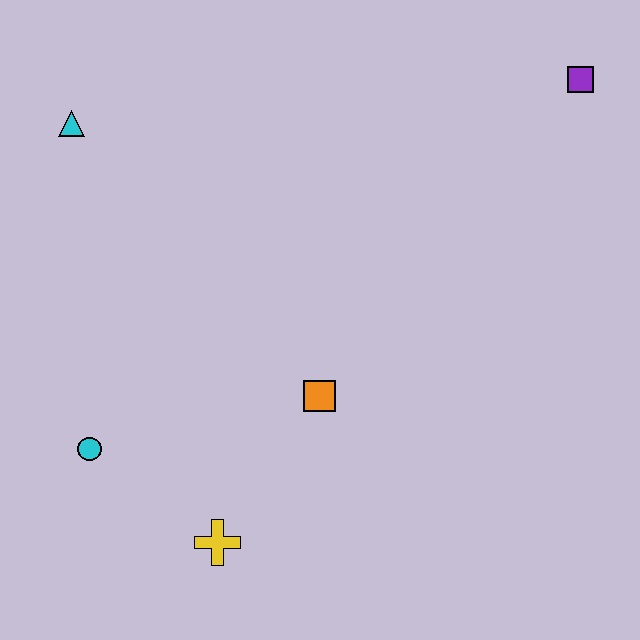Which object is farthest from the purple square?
The cyan circle is farthest from the purple square.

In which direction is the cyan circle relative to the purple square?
The cyan circle is to the left of the purple square.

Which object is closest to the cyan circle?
The yellow cross is closest to the cyan circle.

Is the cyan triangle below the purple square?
Yes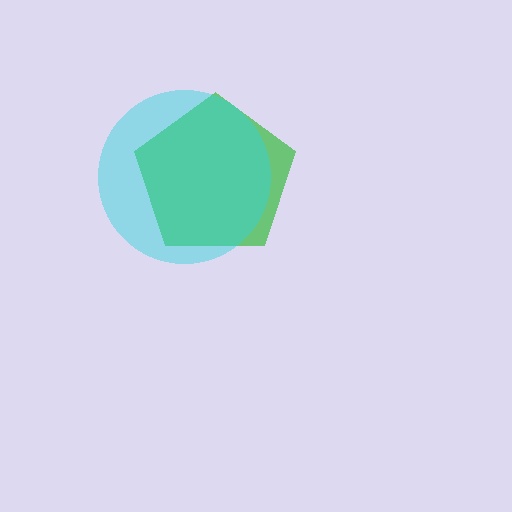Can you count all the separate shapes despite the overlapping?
Yes, there are 2 separate shapes.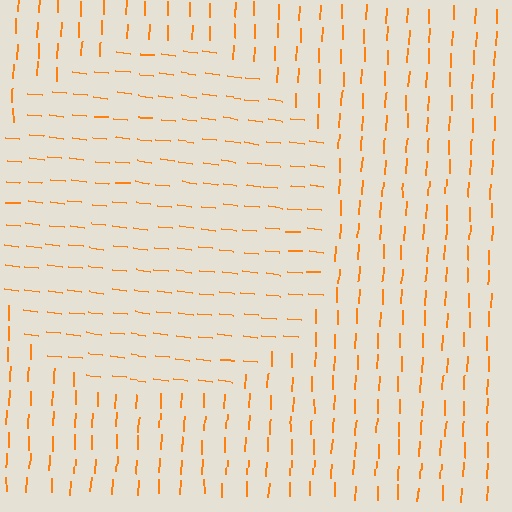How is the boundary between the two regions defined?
The boundary is defined purely by a change in line orientation (approximately 87 degrees difference). All lines are the same color and thickness.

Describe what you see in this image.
The image is filled with small orange line segments. A circle region in the image has lines oriented differently from the surrounding lines, creating a visible texture boundary.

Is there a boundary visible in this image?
Yes, there is a texture boundary formed by a change in line orientation.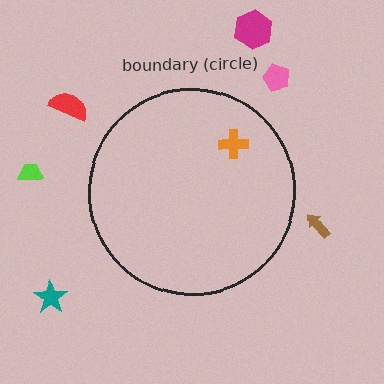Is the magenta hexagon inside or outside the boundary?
Outside.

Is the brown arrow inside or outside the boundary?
Outside.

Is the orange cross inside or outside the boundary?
Inside.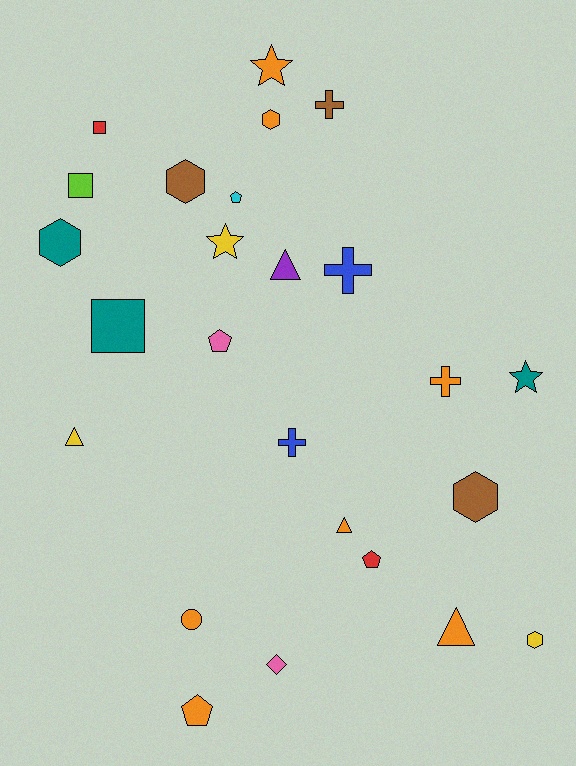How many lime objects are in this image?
There is 1 lime object.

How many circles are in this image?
There is 1 circle.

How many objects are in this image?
There are 25 objects.